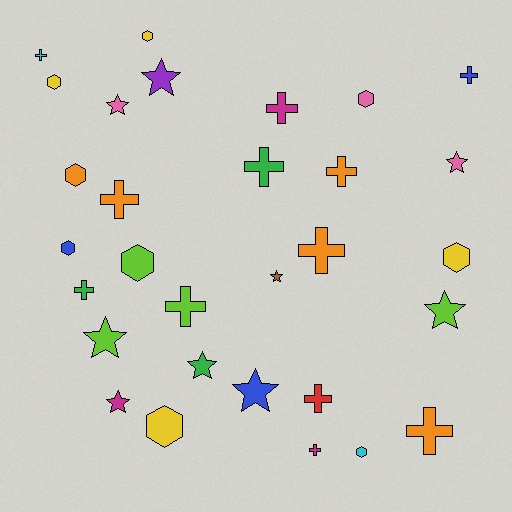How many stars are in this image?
There are 9 stars.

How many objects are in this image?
There are 30 objects.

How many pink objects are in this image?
There are 3 pink objects.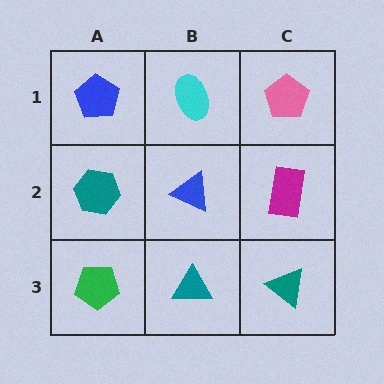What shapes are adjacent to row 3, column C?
A magenta rectangle (row 2, column C), a teal triangle (row 3, column B).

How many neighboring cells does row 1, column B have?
3.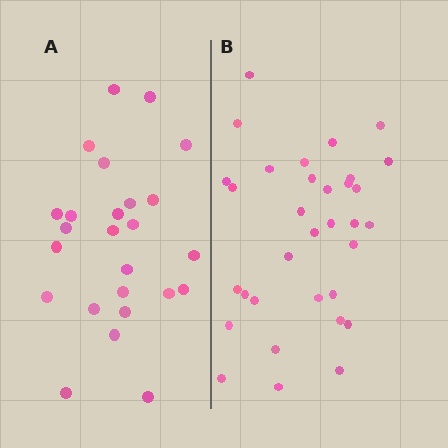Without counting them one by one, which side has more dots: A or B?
Region B (the right region) has more dots.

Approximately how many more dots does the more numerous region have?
Region B has roughly 8 or so more dots than region A.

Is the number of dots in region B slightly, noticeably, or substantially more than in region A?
Region B has noticeably more, but not dramatically so. The ratio is roughly 1.3 to 1.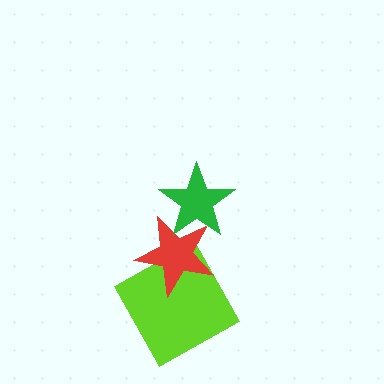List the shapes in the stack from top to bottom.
From top to bottom: the green star, the red star, the lime square.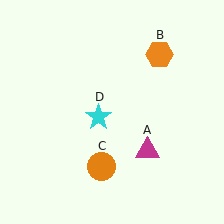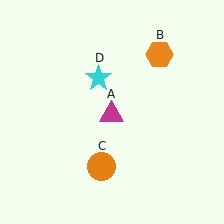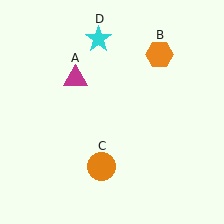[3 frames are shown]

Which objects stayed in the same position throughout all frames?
Orange hexagon (object B) and orange circle (object C) remained stationary.